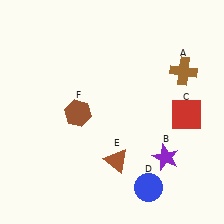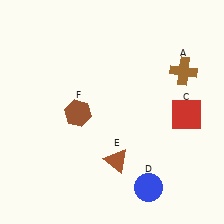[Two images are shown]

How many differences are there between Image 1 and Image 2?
There is 1 difference between the two images.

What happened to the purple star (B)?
The purple star (B) was removed in Image 2. It was in the bottom-right area of Image 1.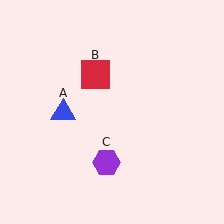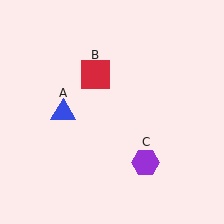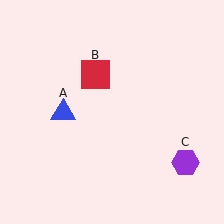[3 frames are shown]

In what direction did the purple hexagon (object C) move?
The purple hexagon (object C) moved right.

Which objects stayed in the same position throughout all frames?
Blue triangle (object A) and red square (object B) remained stationary.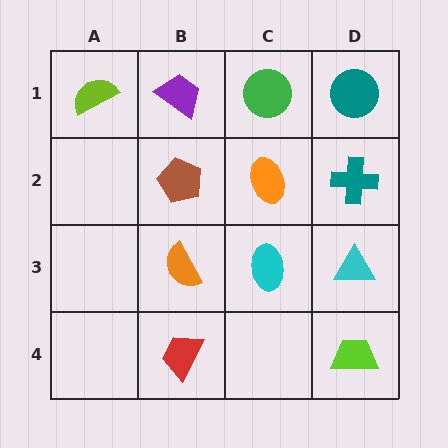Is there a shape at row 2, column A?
No, that cell is empty.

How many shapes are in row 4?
2 shapes.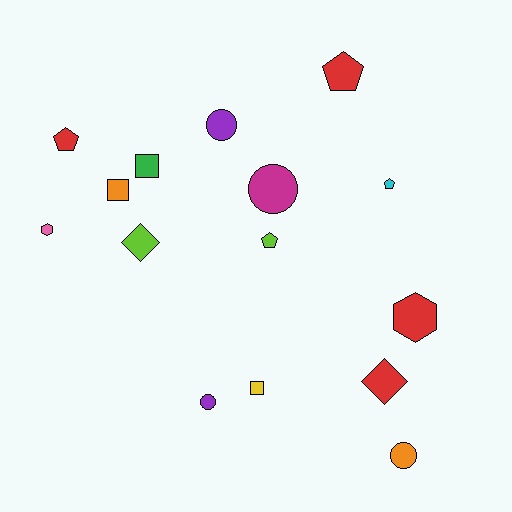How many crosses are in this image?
There are no crosses.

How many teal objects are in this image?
There are no teal objects.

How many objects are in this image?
There are 15 objects.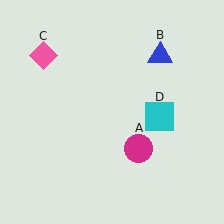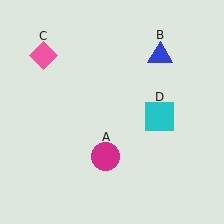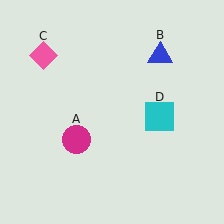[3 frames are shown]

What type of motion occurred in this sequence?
The magenta circle (object A) rotated clockwise around the center of the scene.